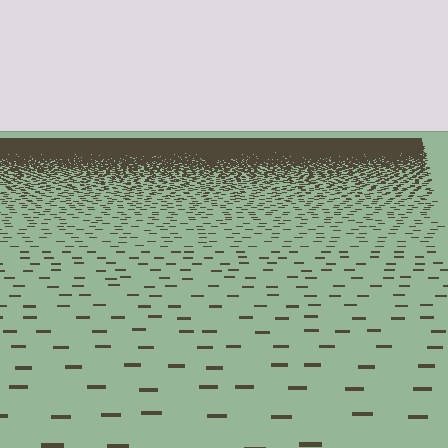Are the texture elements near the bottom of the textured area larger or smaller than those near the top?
Larger. Near the bottom, elements are closer to the viewer and appear at a bigger on-screen size.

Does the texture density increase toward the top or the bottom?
Density increases toward the top.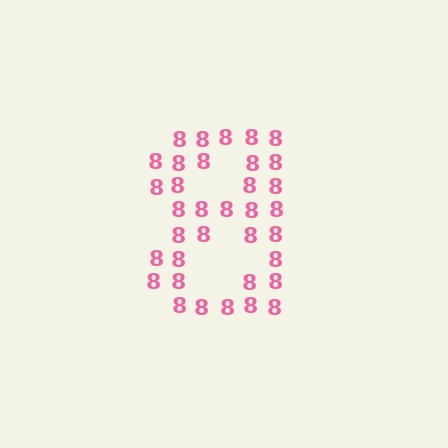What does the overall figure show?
The overall figure shows the digit 8.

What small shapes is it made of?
It is made of small digit 8's.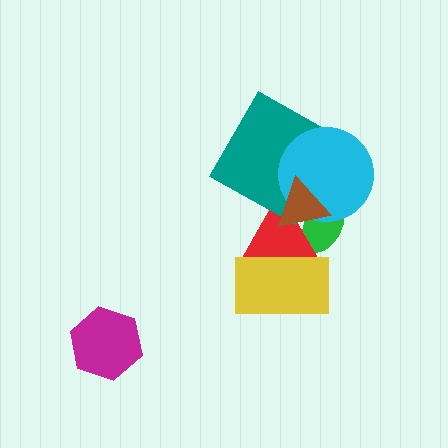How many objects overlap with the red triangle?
5 objects overlap with the red triangle.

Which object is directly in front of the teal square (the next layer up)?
The cyan circle is directly in front of the teal square.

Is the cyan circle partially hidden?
Yes, it is partially covered by another shape.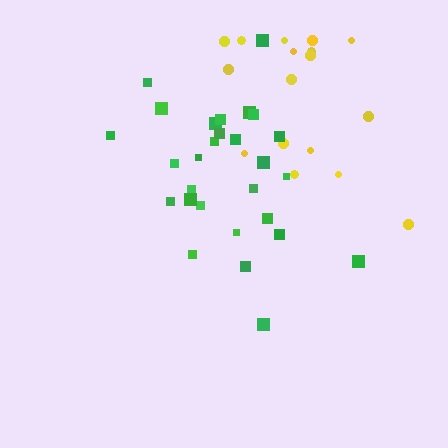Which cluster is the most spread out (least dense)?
Yellow.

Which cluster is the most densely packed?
Green.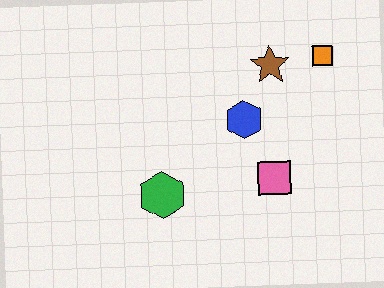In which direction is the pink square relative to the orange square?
The pink square is below the orange square.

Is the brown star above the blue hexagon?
Yes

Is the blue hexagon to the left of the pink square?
Yes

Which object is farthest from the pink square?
The orange square is farthest from the pink square.